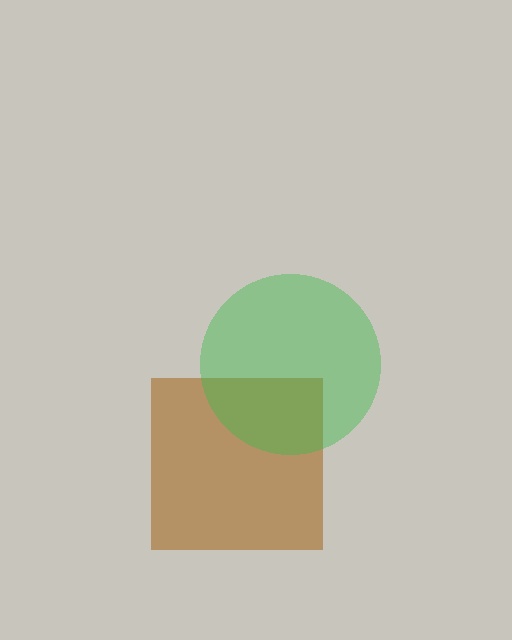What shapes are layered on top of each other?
The layered shapes are: a brown square, a green circle.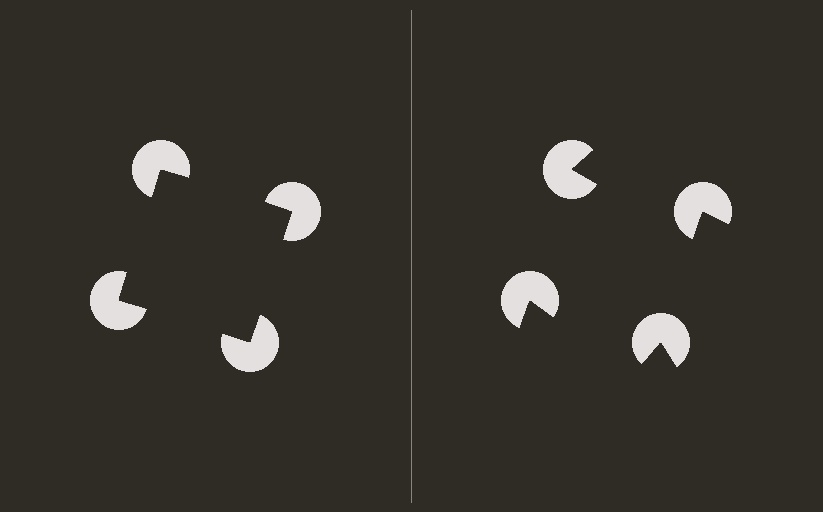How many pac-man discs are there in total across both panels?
8 — 4 on each side.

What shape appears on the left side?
An illusory square.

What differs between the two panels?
The pac-man discs are positioned identically on both sides; only the wedge orientations differ. On the left they align to a square; on the right they are misaligned.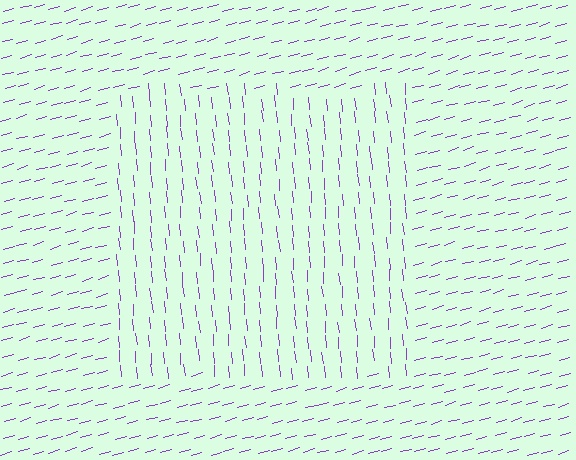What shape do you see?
I see a rectangle.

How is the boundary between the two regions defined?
The boundary is defined purely by a change in line orientation (approximately 79 degrees difference). All lines are the same color and thickness.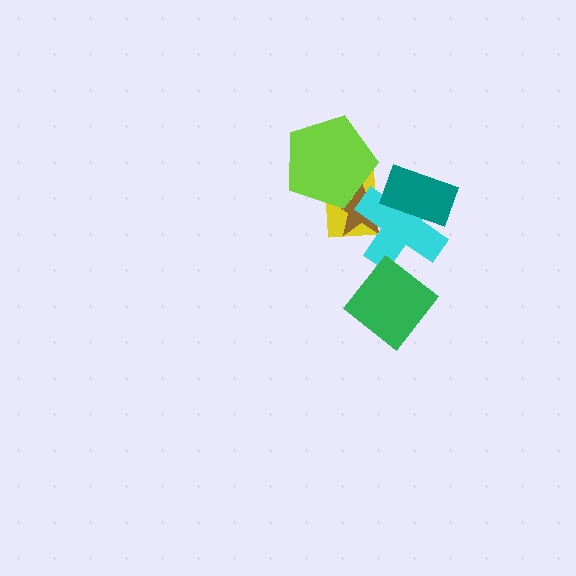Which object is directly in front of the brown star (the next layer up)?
The cyan cross is directly in front of the brown star.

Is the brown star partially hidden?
Yes, it is partially covered by another shape.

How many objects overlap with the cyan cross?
3 objects overlap with the cyan cross.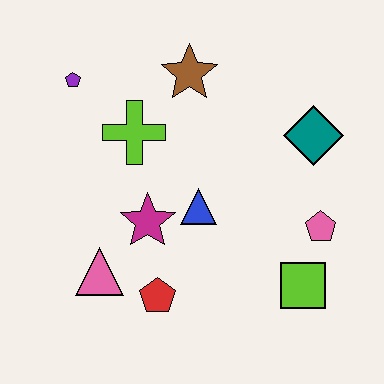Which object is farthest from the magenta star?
The teal diamond is farthest from the magenta star.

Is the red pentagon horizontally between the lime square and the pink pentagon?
No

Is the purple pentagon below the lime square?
No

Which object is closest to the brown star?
The lime cross is closest to the brown star.